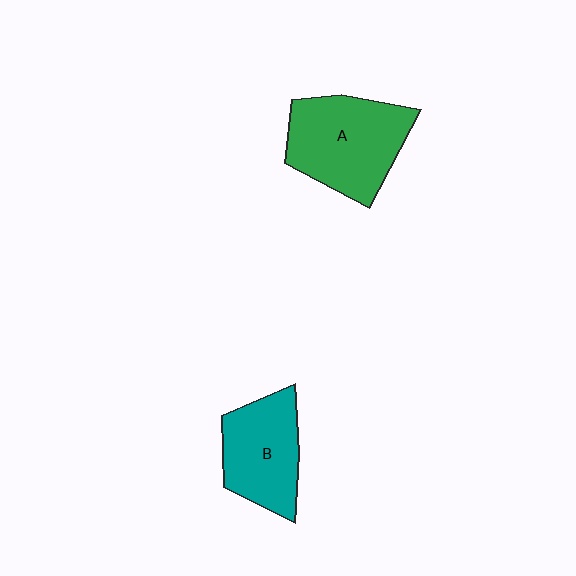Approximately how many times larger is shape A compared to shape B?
Approximately 1.3 times.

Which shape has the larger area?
Shape A (green).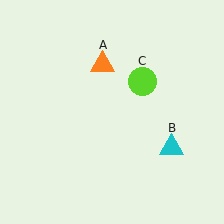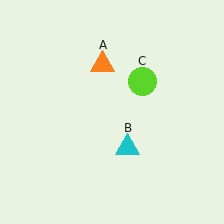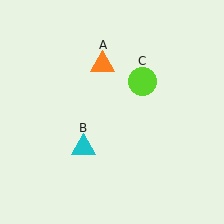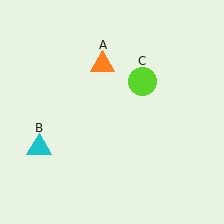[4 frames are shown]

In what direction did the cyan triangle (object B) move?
The cyan triangle (object B) moved left.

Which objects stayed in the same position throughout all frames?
Orange triangle (object A) and lime circle (object C) remained stationary.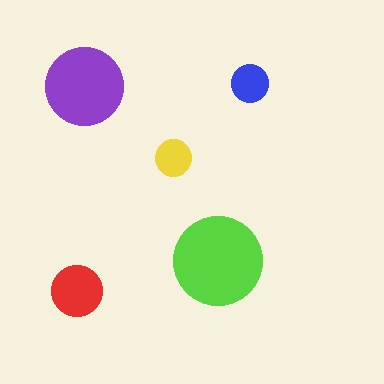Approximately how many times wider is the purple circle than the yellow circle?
About 2 times wider.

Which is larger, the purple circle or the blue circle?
The purple one.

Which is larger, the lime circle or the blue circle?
The lime one.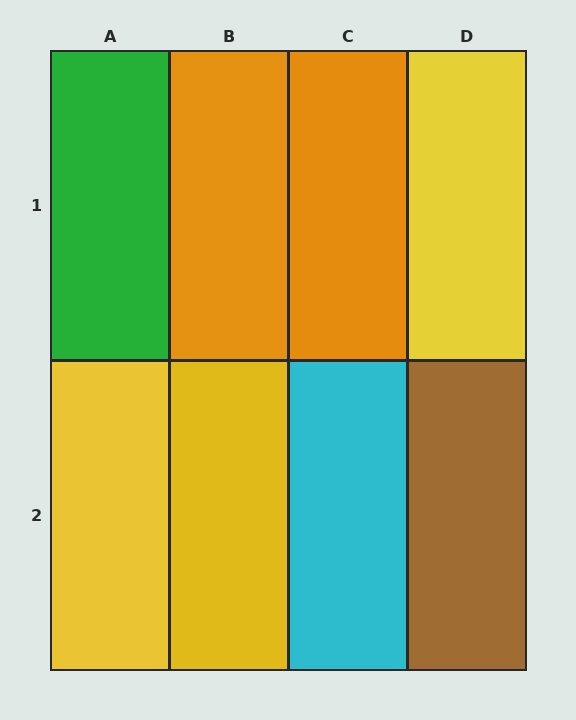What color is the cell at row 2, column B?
Yellow.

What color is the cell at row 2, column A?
Yellow.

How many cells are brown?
1 cell is brown.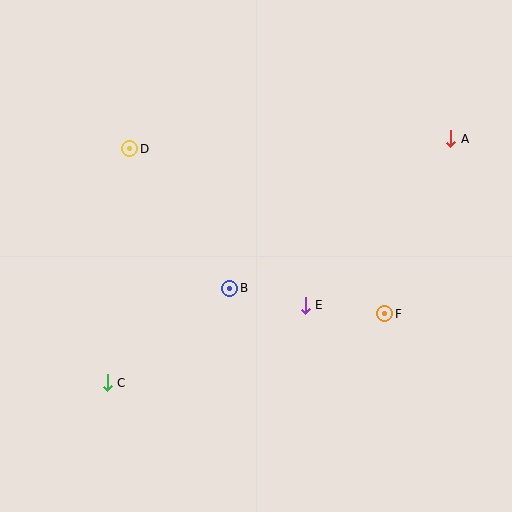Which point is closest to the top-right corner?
Point A is closest to the top-right corner.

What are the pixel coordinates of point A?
Point A is at (451, 139).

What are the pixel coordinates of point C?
Point C is at (107, 383).